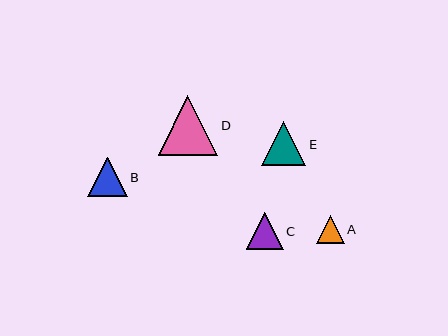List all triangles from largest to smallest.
From largest to smallest: D, E, B, C, A.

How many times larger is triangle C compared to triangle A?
Triangle C is approximately 1.4 times the size of triangle A.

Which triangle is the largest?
Triangle D is the largest with a size of approximately 60 pixels.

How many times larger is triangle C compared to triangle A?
Triangle C is approximately 1.4 times the size of triangle A.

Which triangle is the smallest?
Triangle A is the smallest with a size of approximately 27 pixels.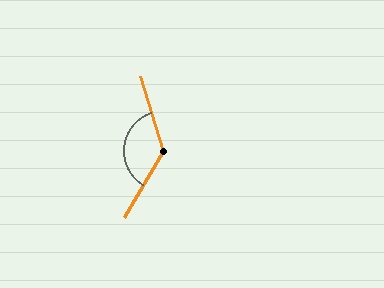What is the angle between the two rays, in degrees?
Approximately 132 degrees.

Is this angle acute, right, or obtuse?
It is obtuse.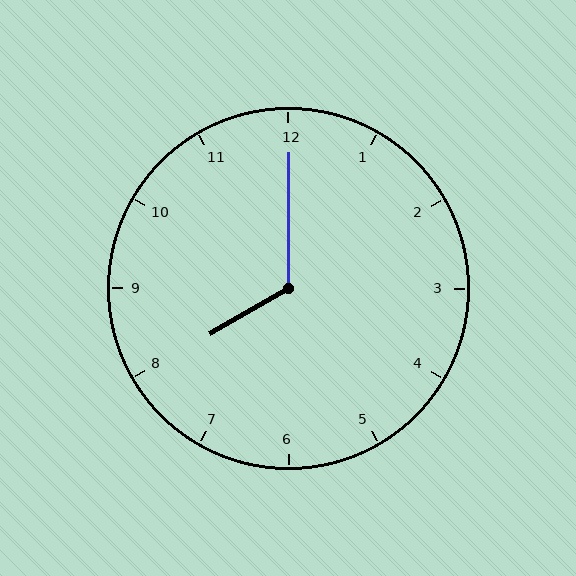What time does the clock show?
8:00.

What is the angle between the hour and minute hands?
Approximately 120 degrees.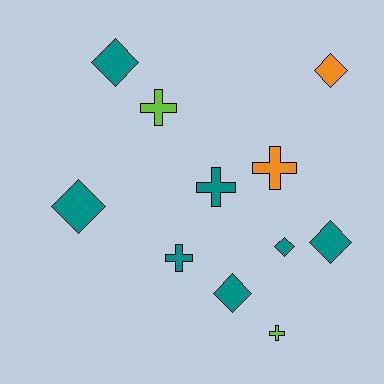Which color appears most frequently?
Teal, with 7 objects.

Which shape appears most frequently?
Diamond, with 6 objects.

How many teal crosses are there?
There are 2 teal crosses.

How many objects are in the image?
There are 11 objects.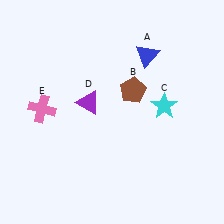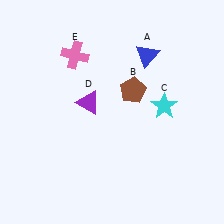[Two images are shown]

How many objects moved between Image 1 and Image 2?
1 object moved between the two images.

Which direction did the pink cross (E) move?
The pink cross (E) moved up.